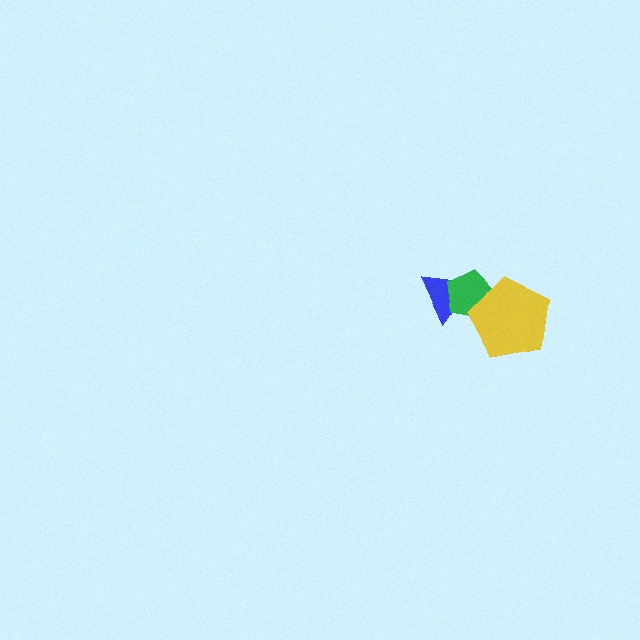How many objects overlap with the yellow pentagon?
1 object overlaps with the yellow pentagon.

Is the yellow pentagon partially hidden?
No, no other shape covers it.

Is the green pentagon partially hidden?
Yes, it is partially covered by another shape.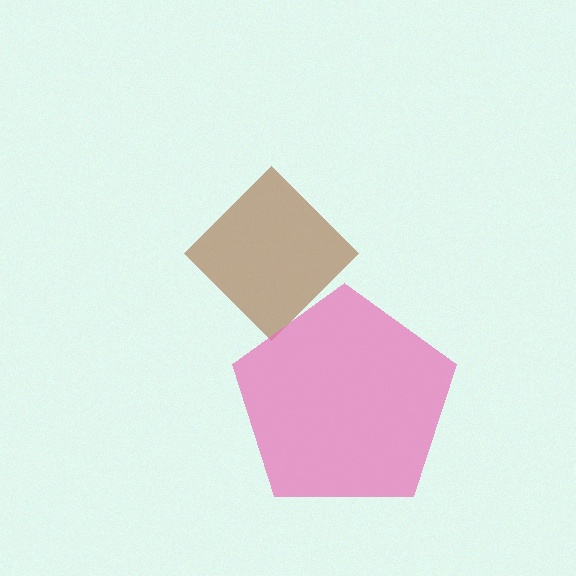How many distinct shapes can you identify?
There are 2 distinct shapes: a brown diamond, a pink pentagon.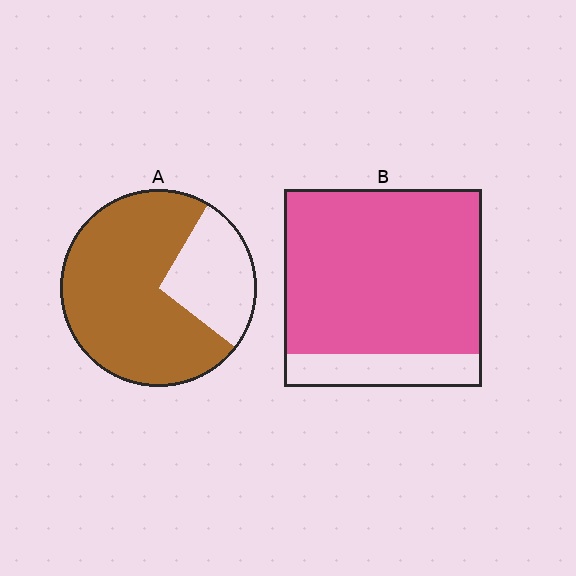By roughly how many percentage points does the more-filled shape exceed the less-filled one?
By roughly 10 percentage points (B over A).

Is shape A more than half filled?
Yes.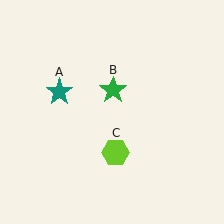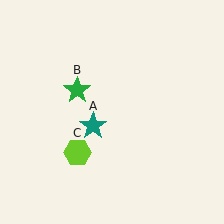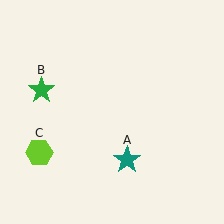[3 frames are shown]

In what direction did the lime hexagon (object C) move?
The lime hexagon (object C) moved left.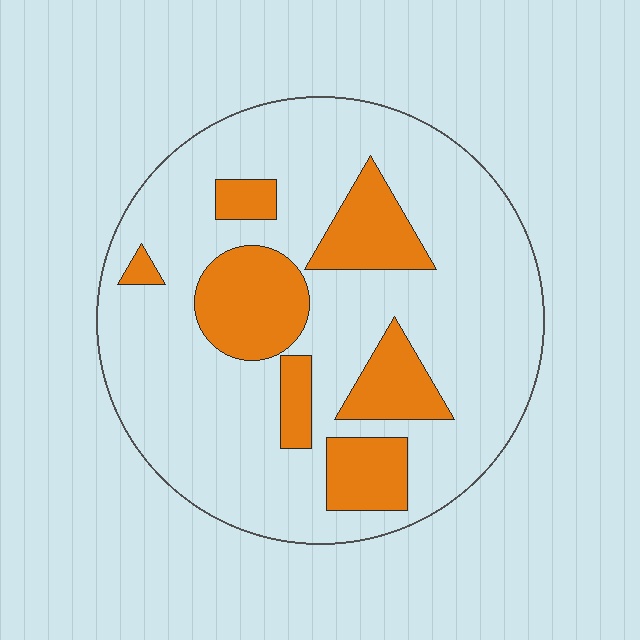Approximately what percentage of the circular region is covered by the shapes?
Approximately 25%.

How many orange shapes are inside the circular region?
7.